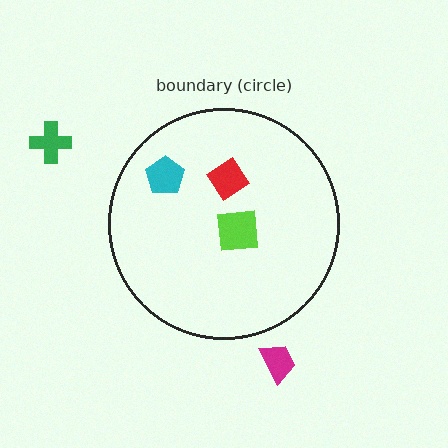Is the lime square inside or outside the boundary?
Inside.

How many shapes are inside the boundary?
3 inside, 2 outside.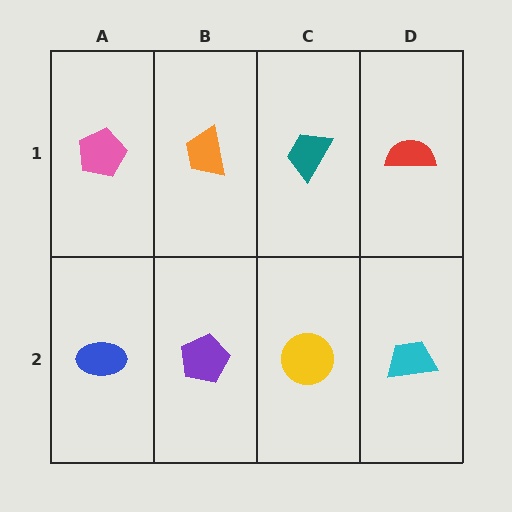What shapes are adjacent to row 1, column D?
A cyan trapezoid (row 2, column D), a teal trapezoid (row 1, column C).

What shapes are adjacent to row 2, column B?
An orange trapezoid (row 1, column B), a blue ellipse (row 2, column A), a yellow circle (row 2, column C).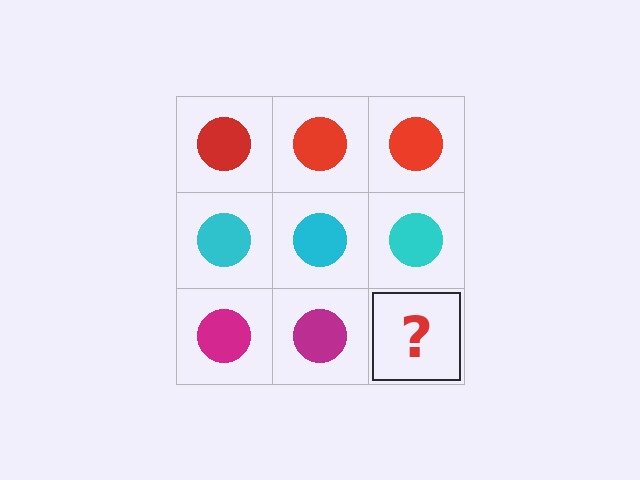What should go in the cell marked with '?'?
The missing cell should contain a magenta circle.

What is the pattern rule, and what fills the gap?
The rule is that each row has a consistent color. The gap should be filled with a magenta circle.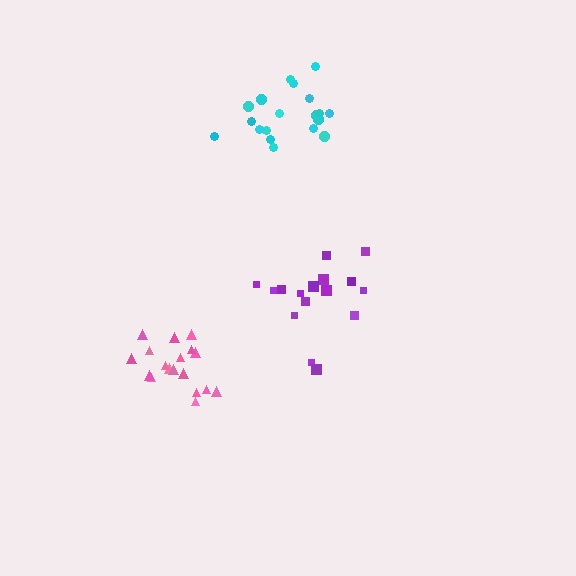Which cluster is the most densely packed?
Pink.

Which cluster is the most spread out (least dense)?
Purple.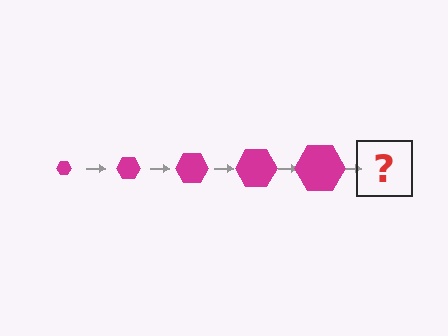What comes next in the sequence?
The next element should be a magenta hexagon, larger than the previous one.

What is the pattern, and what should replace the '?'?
The pattern is that the hexagon gets progressively larger each step. The '?' should be a magenta hexagon, larger than the previous one.